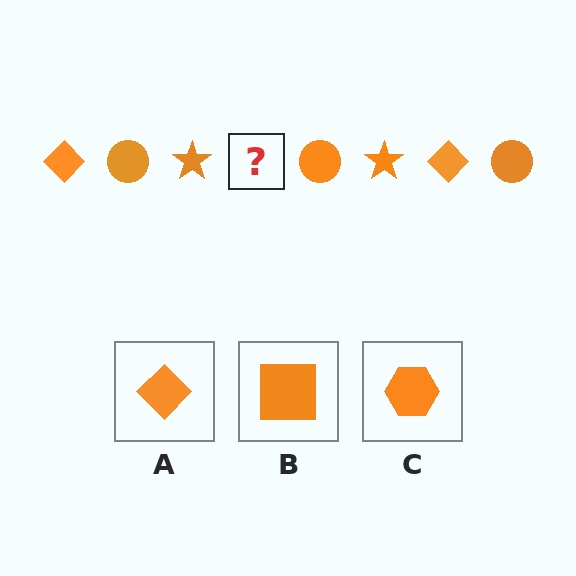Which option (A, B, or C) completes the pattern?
A.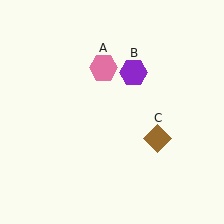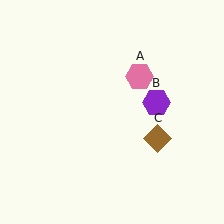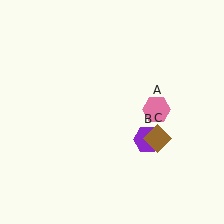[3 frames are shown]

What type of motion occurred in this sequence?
The pink hexagon (object A), purple hexagon (object B) rotated clockwise around the center of the scene.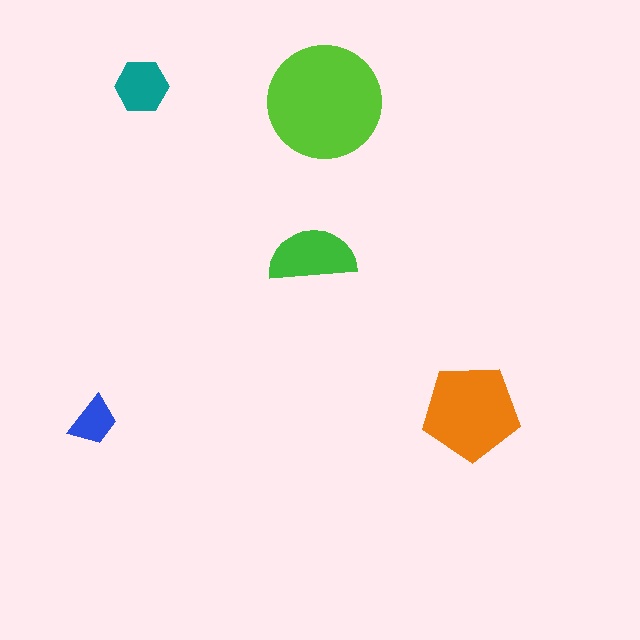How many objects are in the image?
There are 5 objects in the image.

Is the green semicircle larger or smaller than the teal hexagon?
Larger.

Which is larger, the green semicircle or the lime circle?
The lime circle.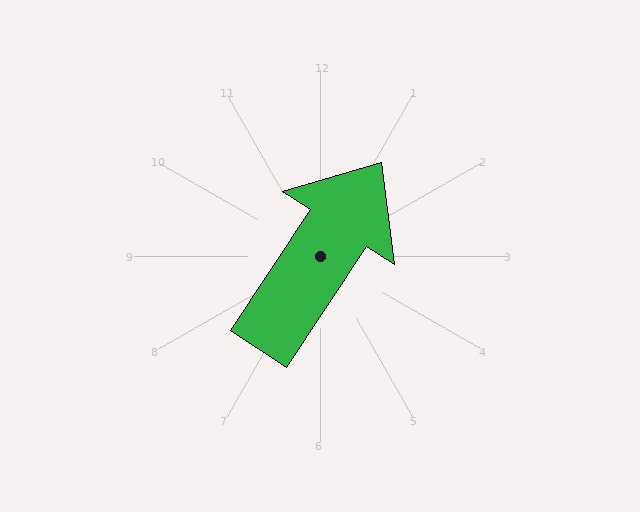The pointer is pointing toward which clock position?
Roughly 1 o'clock.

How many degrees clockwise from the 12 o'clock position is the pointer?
Approximately 33 degrees.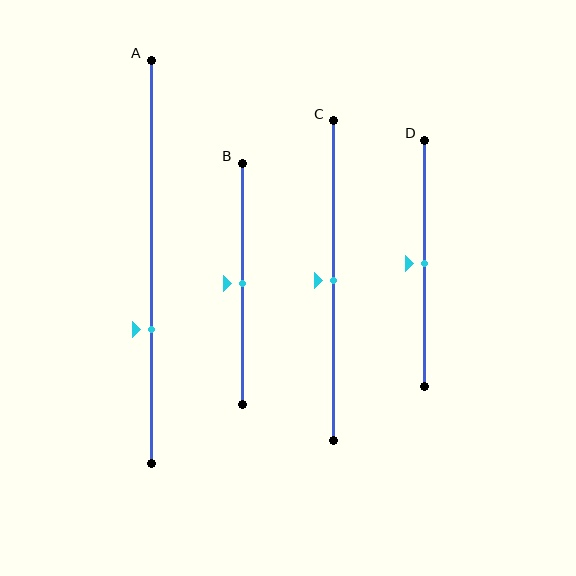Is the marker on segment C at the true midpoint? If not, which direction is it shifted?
Yes, the marker on segment C is at the true midpoint.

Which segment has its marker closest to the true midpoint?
Segment B has its marker closest to the true midpoint.